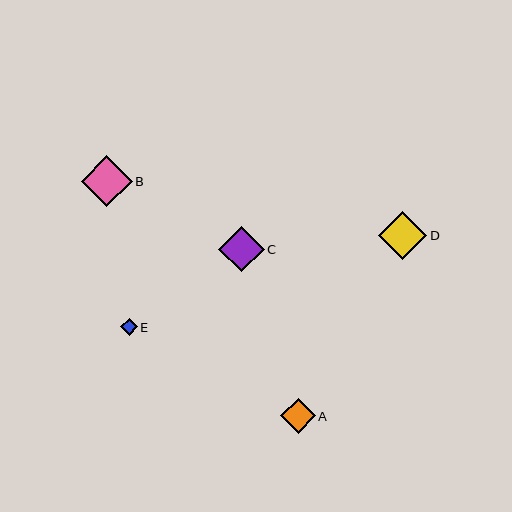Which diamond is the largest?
Diamond B is the largest with a size of approximately 51 pixels.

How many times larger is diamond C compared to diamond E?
Diamond C is approximately 2.7 times the size of diamond E.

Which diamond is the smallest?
Diamond E is the smallest with a size of approximately 17 pixels.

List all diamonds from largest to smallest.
From largest to smallest: B, D, C, A, E.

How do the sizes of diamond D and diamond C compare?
Diamond D and diamond C are approximately the same size.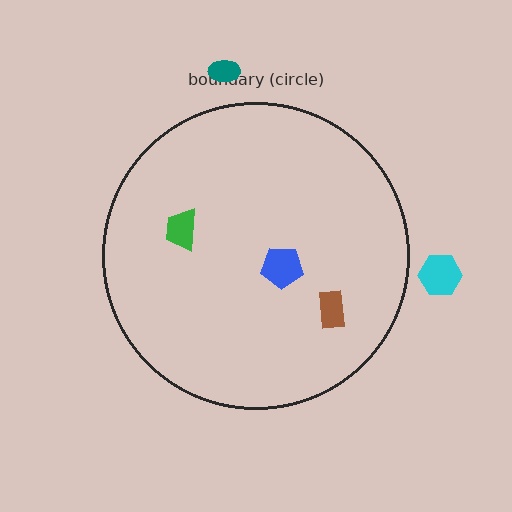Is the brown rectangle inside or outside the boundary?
Inside.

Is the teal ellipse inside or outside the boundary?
Outside.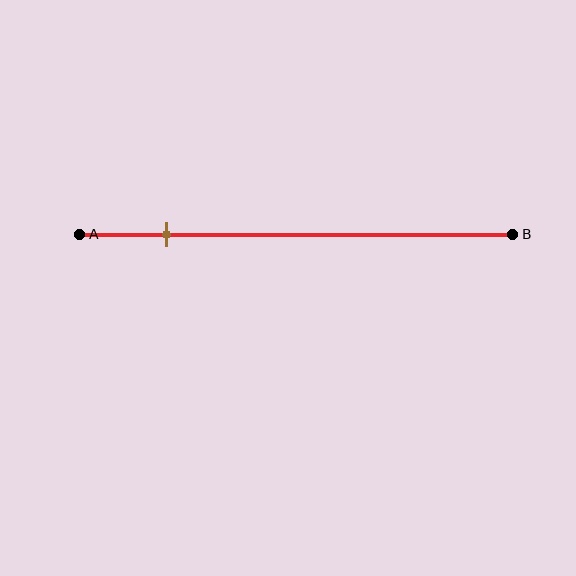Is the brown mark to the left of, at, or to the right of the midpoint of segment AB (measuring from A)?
The brown mark is to the left of the midpoint of segment AB.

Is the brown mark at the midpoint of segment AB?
No, the mark is at about 20% from A, not at the 50% midpoint.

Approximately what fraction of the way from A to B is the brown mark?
The brown mark is approximately 20% of the way from A to B.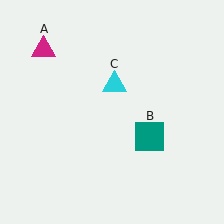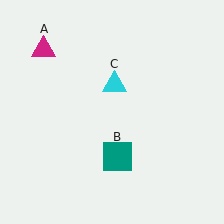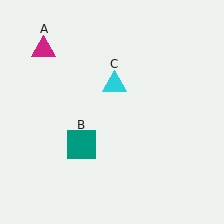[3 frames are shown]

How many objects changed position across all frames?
1 object changed position: teal square (object B).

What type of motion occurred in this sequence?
The teal square (object B) rotated clockwise around the center of the scene.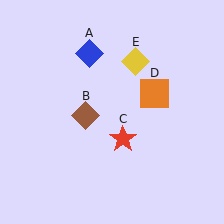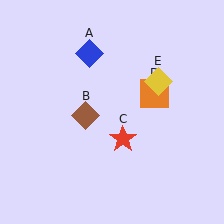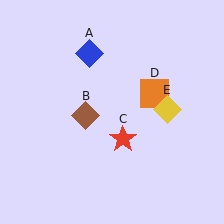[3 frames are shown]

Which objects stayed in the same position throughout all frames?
Blue diamond (object A) and brown diamond (object B) and red star (object C) and orange square (object D) remained stationary.